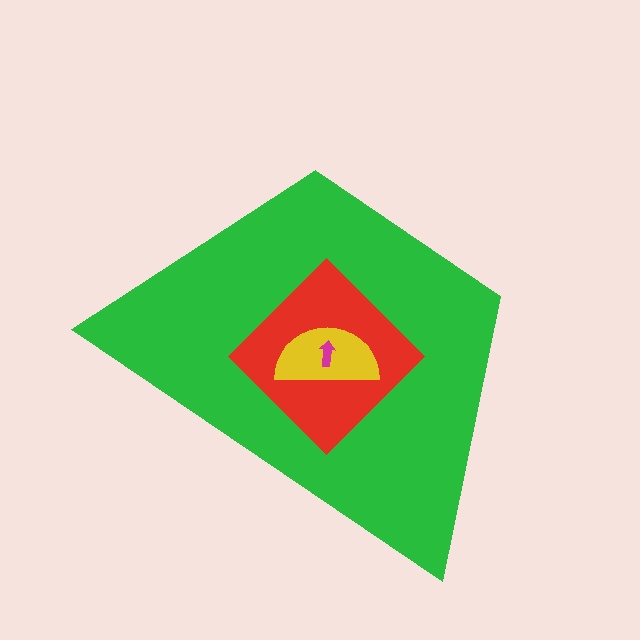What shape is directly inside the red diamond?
The yellow semicircle.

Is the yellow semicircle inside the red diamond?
Yes.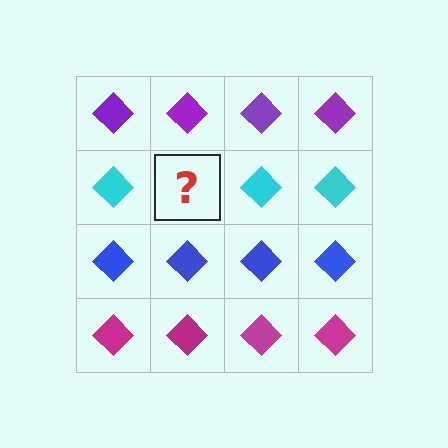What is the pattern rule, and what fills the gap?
The rule is that each row has a consistent color. The gap should be filled with a cyan diamond.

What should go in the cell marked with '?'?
The missing cell should contain a cyan diamond.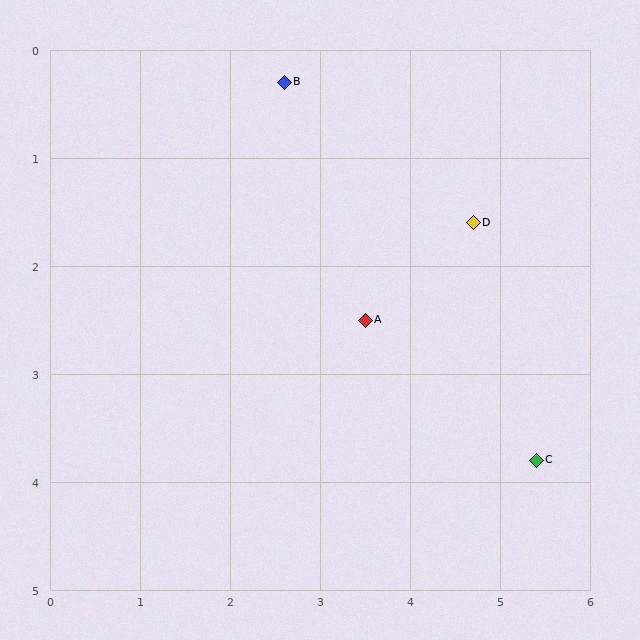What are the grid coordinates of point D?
Point D is at approximately (4.7, 1.6).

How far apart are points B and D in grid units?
Points B and D are about 2.5 grid units apart.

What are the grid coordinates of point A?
Point A is at approximately (3.5, 2.5).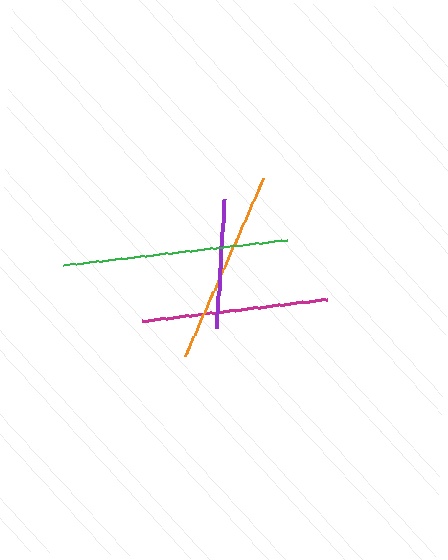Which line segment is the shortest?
The purple line is the shortest at approximately 129 pixels.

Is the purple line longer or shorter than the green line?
The green line is longer than the purple line.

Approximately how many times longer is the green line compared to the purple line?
The green line is approximately 1.7 times the length of the purple line.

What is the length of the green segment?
The green segment is approximately 224 pixels long.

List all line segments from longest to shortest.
From longest to shortest: green, orange, magenta, purple.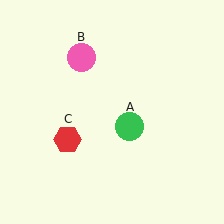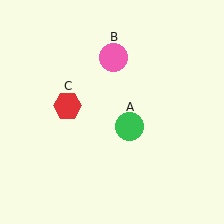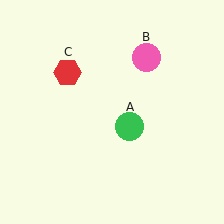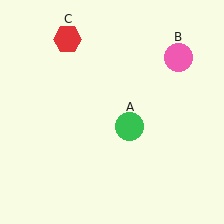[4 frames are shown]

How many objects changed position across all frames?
2 objects changed position: pink circle (object B), red hexagon (object C).